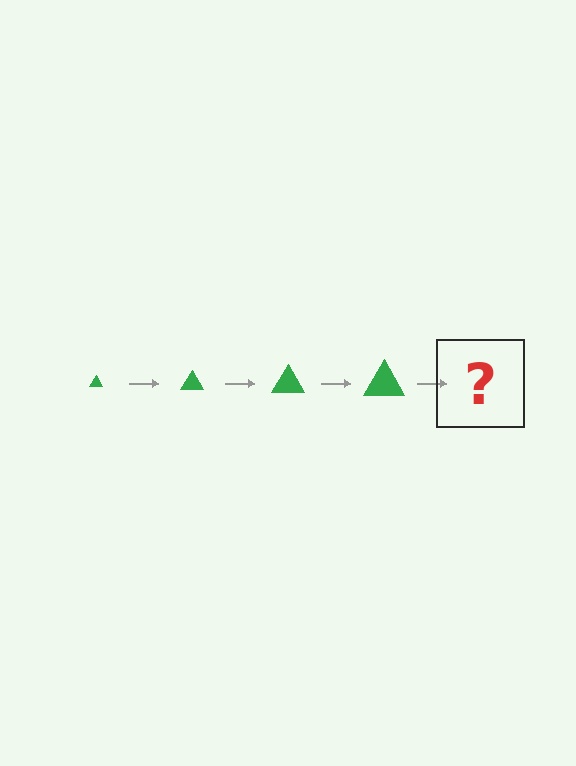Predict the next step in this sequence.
The next step is a green triangle, larger than the previous one.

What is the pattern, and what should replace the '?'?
The pattern is that the triangle gets progressively larger each step. The '?' should be a green triangle, larger than the previous one.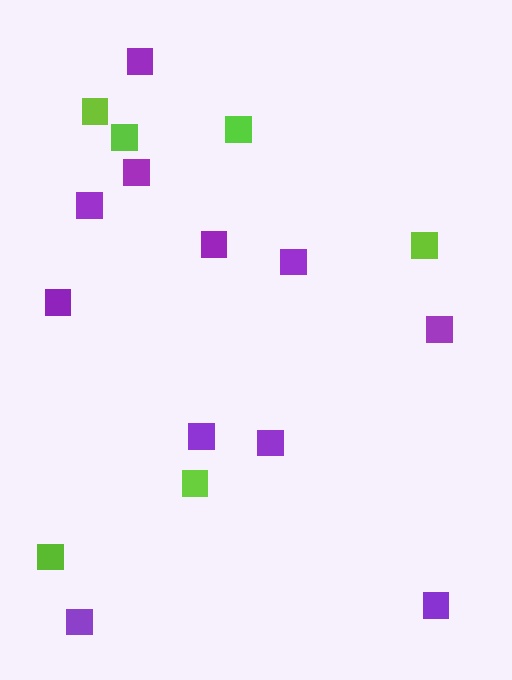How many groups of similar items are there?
There are 2 groups: one group of purple squares (11) and one group of lime squares (6).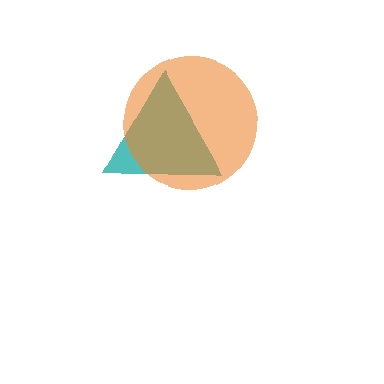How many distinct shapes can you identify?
There are 2 distinct shapes: a teal triangle, an orange circle.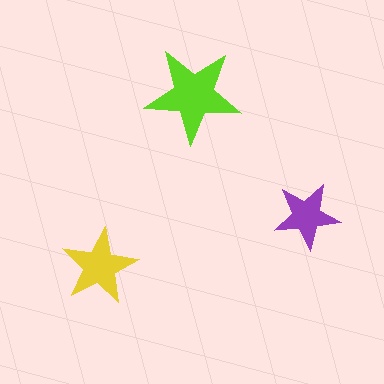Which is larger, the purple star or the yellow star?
The yellow one.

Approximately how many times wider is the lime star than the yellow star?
About 1.5 times wider.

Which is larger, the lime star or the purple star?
The lime one.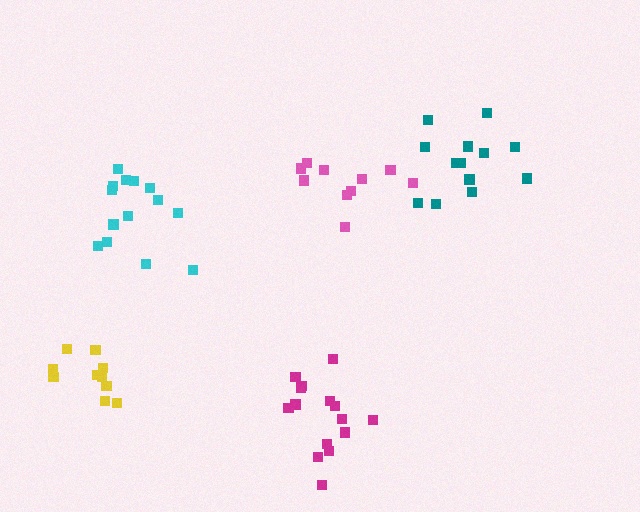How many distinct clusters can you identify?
There are 5 distinct clusters.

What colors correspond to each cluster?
The clusters are colored: yellow, magenta, teal, pink, cyan.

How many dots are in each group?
Group 1: 11 dots, Group 2: 15 dots, Group 3: 13 dots, Group 4: 10 dots, Group 5: 14 dots (63 total).